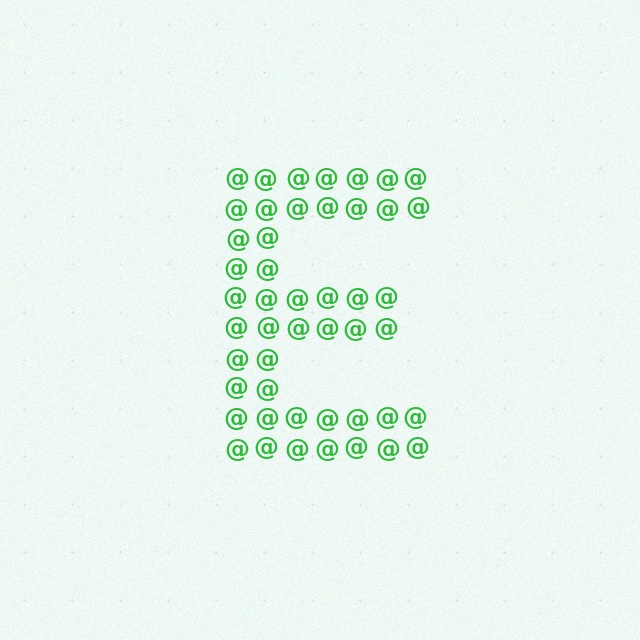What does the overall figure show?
The overall figure shows the letter E.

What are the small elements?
The small elements are at signs.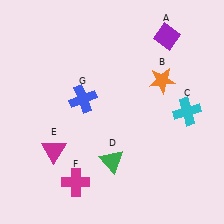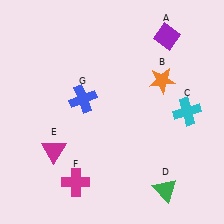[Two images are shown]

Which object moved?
The green triangle (D) moved right.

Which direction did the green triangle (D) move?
The green triangle (D) moved right.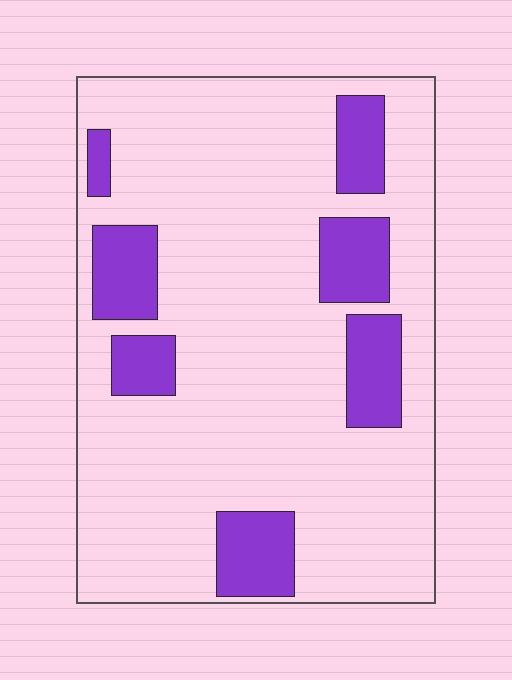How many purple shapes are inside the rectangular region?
7.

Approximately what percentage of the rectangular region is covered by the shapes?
Approximately 20%.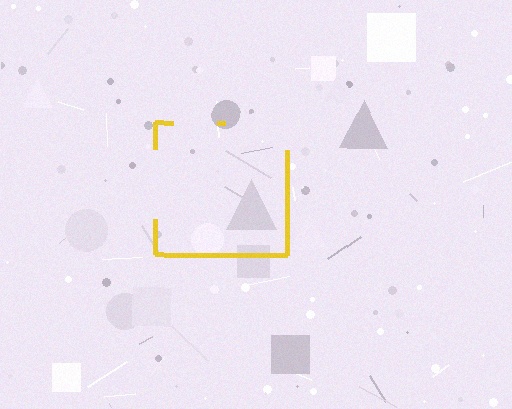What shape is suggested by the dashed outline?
The dashed outline suggests a square.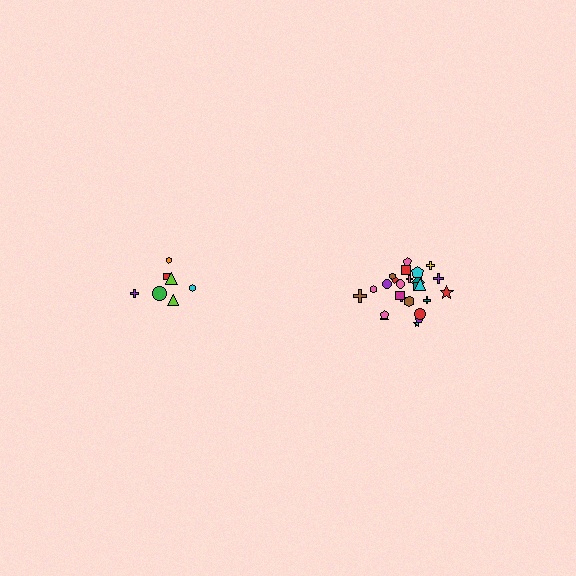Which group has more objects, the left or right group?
The right group.